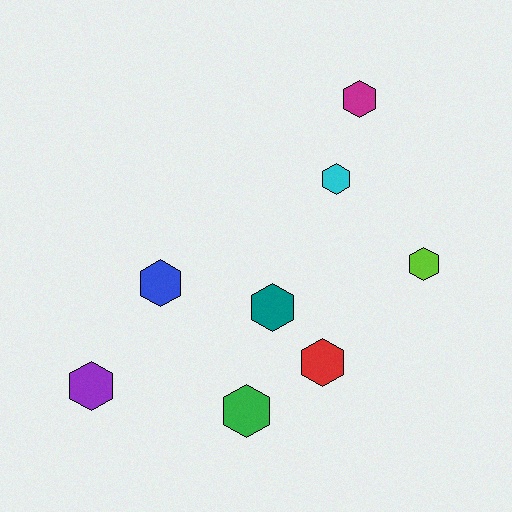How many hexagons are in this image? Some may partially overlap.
There are 8 hexagons.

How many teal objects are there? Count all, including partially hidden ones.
There is 1 teal object.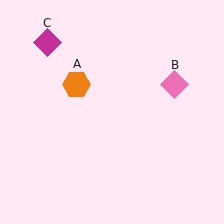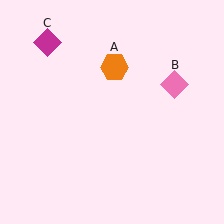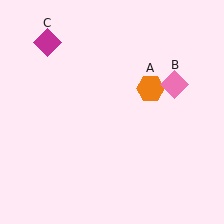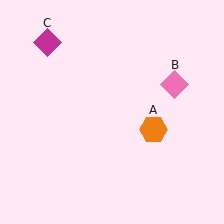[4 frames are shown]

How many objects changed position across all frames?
1 object changed position: orange hexagon (object A).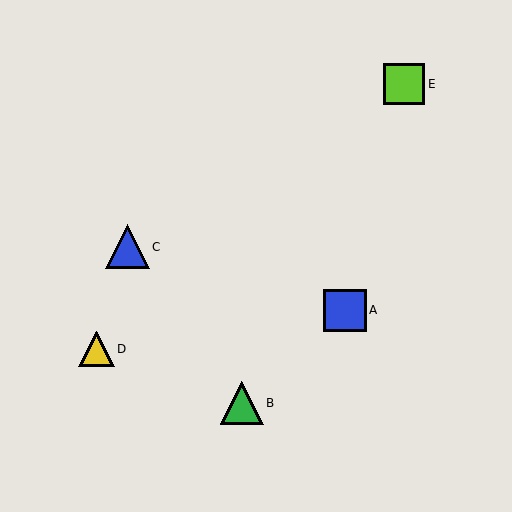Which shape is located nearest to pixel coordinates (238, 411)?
The green triangle (labeled B) at (242, 403) is nearest to that location.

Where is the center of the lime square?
The center of the lime square is at (404, 84).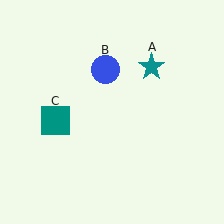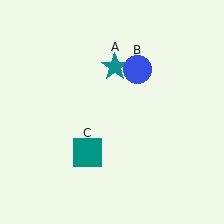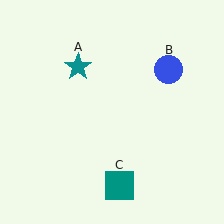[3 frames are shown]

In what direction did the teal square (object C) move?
The teal square (object C) moved down and to the right.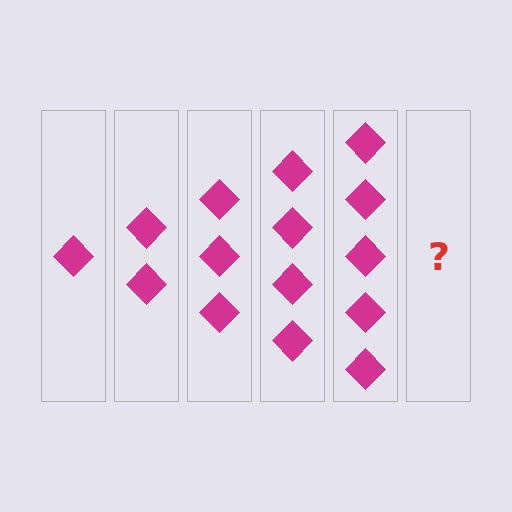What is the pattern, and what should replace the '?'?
The pattern is that each step adds one more diamond. The '?' should be 6 diamonds.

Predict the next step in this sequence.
The next step is 6 diamonds.